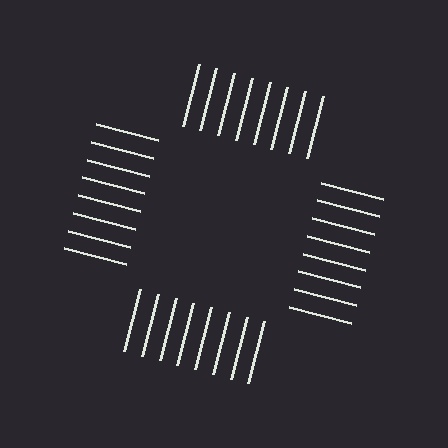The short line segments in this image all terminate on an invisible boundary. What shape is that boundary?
An illusory square — the line segments terminate on its edges but no continuous stroke is drawn.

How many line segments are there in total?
32 — 8 along each of the 4 edges.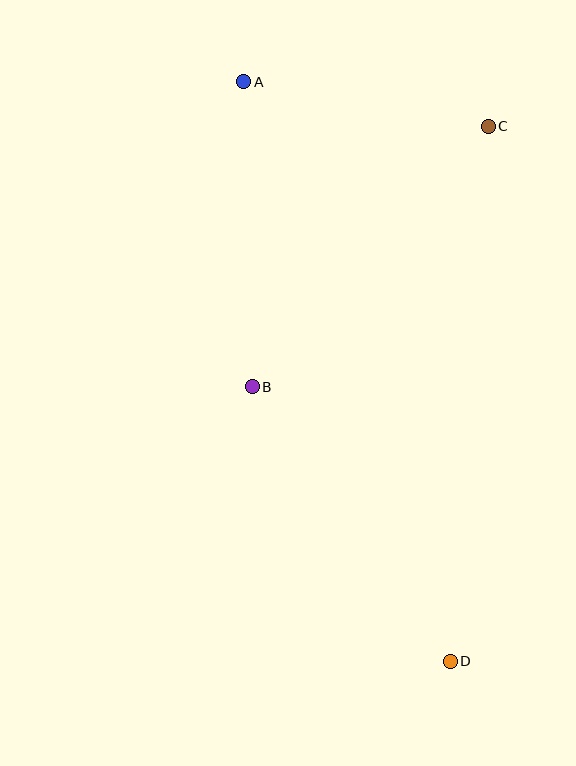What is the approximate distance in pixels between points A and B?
The distance between A and B is approximately 305 pixels.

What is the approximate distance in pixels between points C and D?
The distance between C and D is approximately 537 pixels.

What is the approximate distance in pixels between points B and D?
The distance between B and D is approximately 339 pixels.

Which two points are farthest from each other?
Points A and D are farthest from each other.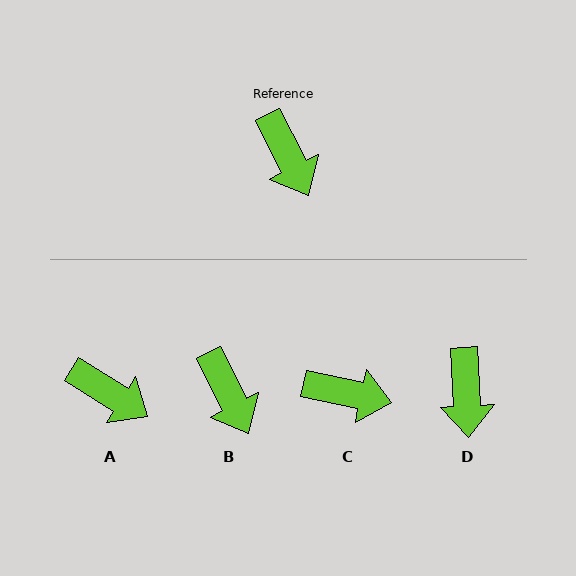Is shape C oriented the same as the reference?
No, it is off by about 51 degrees.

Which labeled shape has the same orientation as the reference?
B.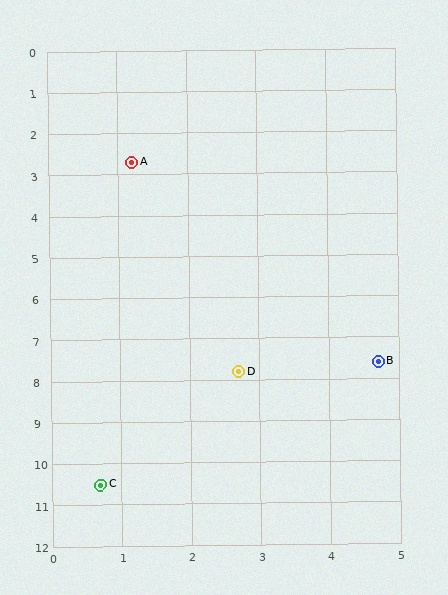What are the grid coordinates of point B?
Point B is at approximately (4.7, 7.6).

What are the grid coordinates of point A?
Point A is at approximately (1.2, 2.7).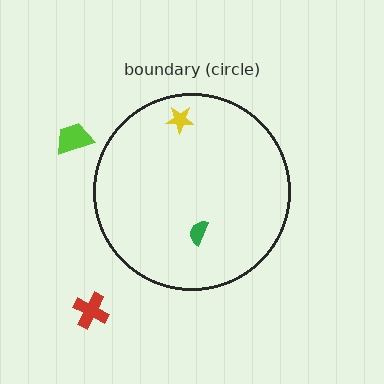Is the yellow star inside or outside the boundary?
Inside.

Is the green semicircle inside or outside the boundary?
Inside.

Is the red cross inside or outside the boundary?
Outside.